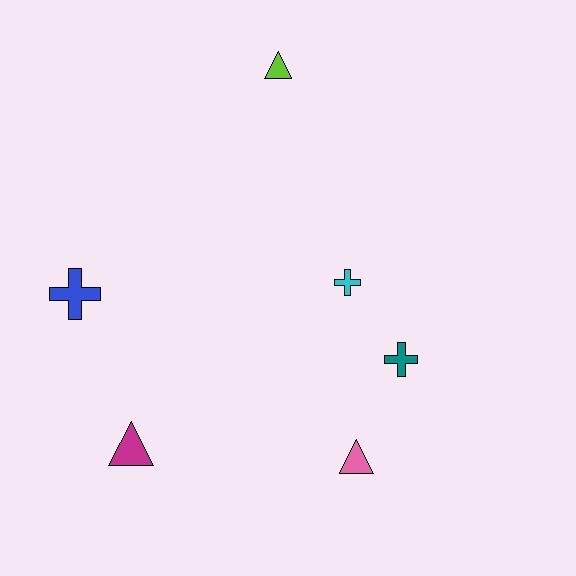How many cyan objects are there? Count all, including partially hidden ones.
There is 1 cyan object.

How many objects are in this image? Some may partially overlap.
There are 6 objects.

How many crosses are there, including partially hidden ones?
There are 3 crosses.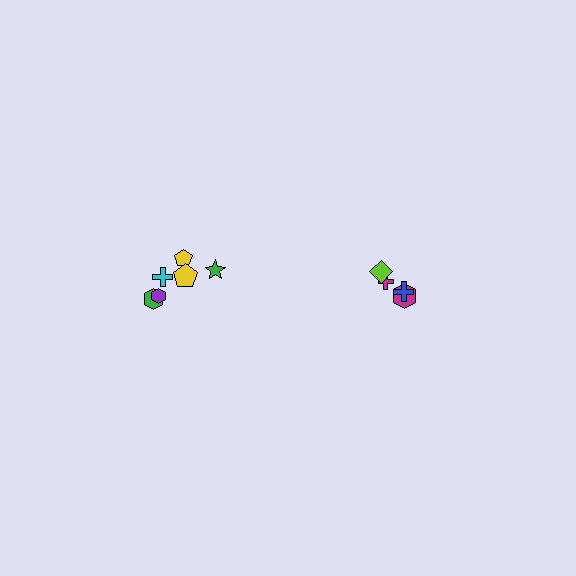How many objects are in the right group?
There are 4 objects.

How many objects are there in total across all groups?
There are 10 objects.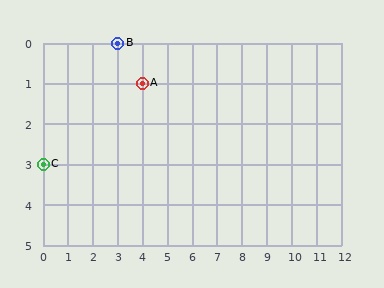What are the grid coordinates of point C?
Point C is at grid coordinates (0, 3).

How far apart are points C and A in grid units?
Points C and A are 4 columns and 2 rows apart (about 4.5 grid units diagonally).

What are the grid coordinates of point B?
Point B is at grid coordinates (3, 0).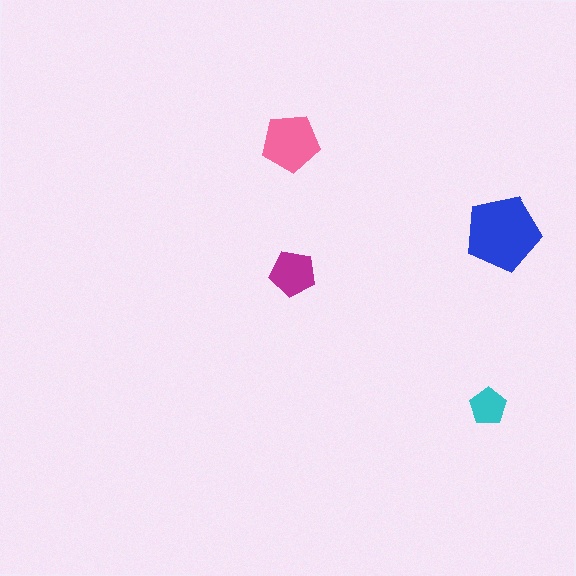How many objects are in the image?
There are 4 objects in the image.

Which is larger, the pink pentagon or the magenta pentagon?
The pink one.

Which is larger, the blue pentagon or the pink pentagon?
The blue one.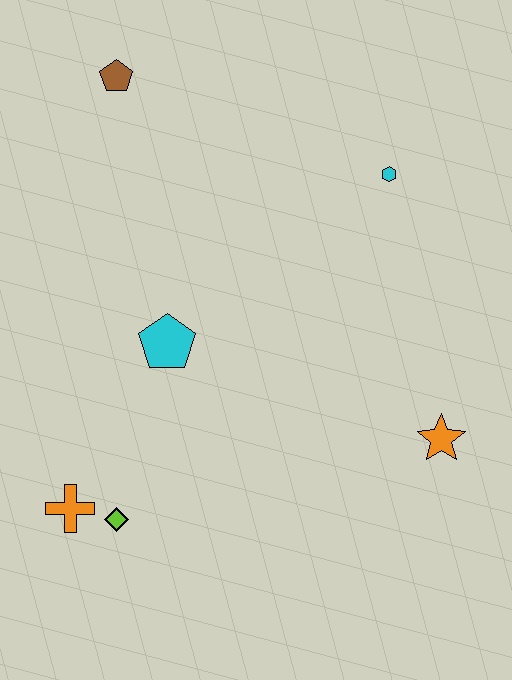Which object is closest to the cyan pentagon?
The lime diamond is closest to the cyan pentagon.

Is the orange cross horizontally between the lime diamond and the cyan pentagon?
No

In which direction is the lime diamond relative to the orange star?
The lime diamond is to the left of the orange star.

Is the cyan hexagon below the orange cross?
No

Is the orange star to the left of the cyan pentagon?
No